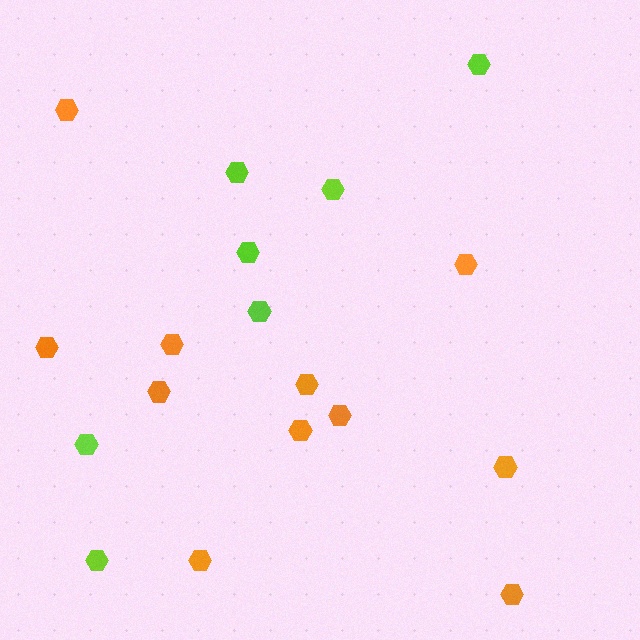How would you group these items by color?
There are 2 groups: one group of orange hexagons (11) and one group of lime hexagons (7).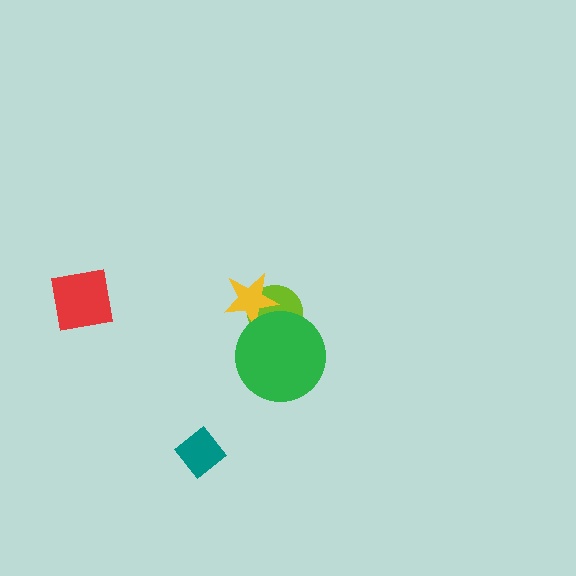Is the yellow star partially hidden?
Yes, it is partially covered by another shape.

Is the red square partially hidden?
No, no other shape covers it.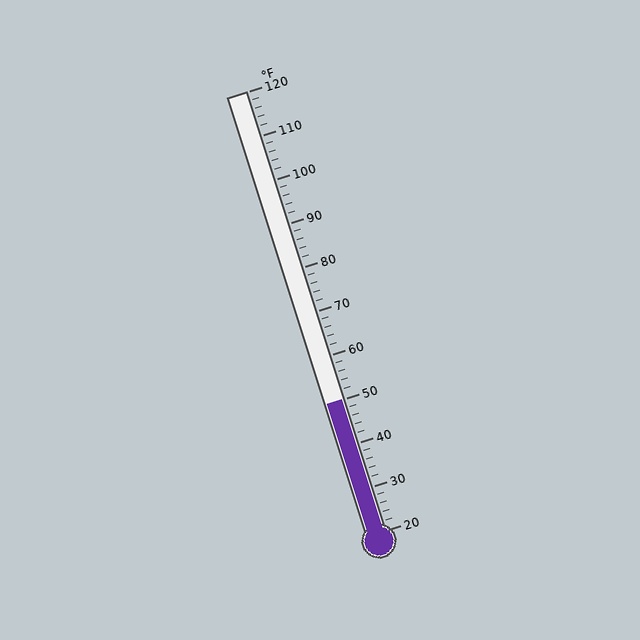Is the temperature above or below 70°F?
The temperature is below 70°F.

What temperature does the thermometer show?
The thermometer shows approximately 50°F.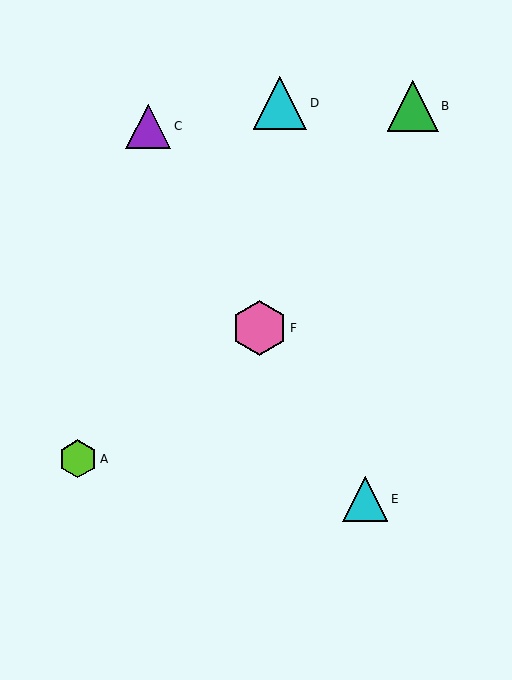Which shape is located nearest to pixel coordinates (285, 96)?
The cyan triangle (labeled D) at (280, 103) is nearest to that location.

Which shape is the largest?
The pink hexagon (labeled F) is the largest.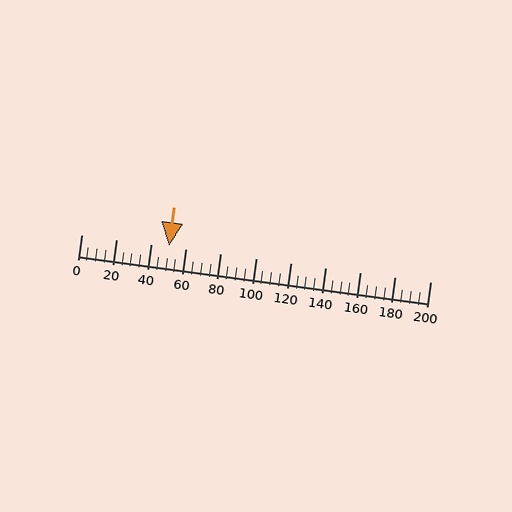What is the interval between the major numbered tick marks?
The major tick marks are spaced 20 units apart.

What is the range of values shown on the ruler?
The ruler shows values from 0 to 200.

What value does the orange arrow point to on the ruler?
The orange arrow points to approximately 50.